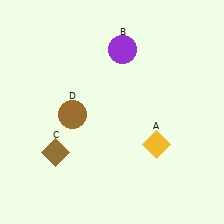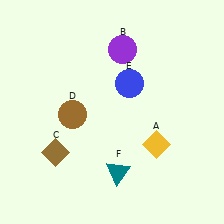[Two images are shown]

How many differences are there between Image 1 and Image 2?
There are 2 differences between the two images.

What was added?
A blue circle (E), a teal triangle (F) were added in Image 2.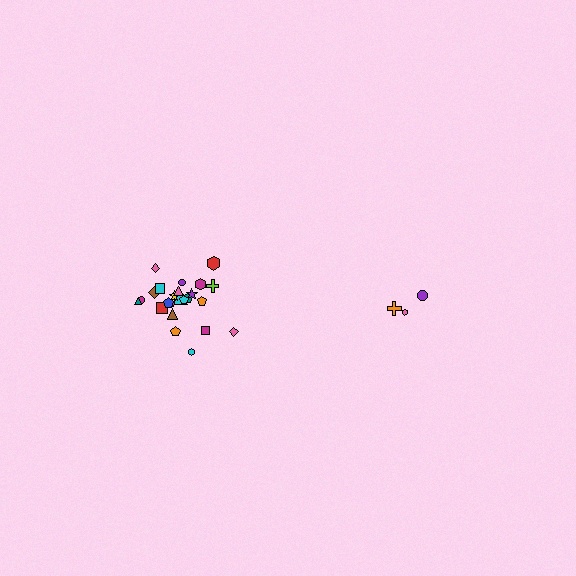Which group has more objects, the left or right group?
The left group.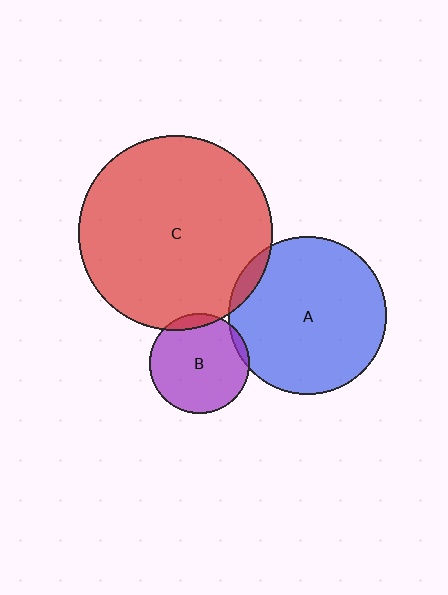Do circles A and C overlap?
Yes.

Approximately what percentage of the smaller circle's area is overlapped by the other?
Approximately 5%.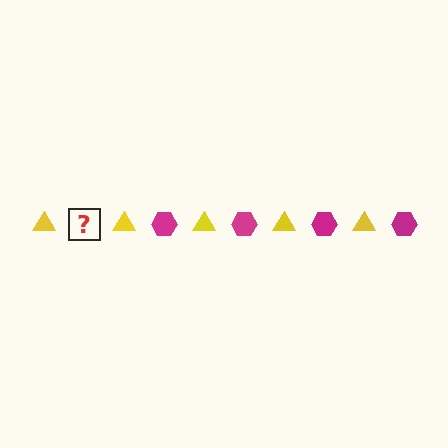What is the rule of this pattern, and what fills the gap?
The rule is that the pattern alternates between yellow triangle and magenta hexagon. The gap should be filled with a magenta hexagon.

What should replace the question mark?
The question mark should be replaced with a magenta hexagon.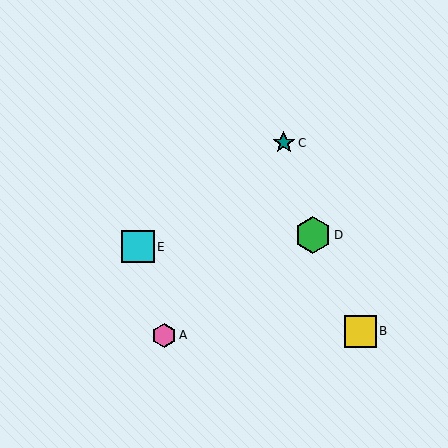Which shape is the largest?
The green hexagon (labeled D) is the largest.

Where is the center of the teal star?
The center of the teal star is at (284, 143).